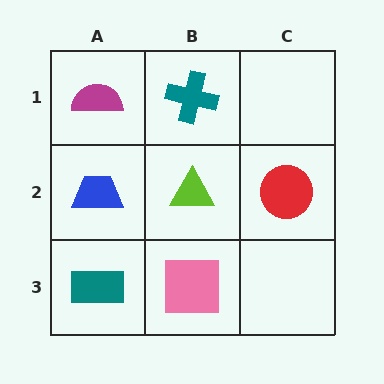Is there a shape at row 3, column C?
No, that cell is empty.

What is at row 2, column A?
A blue trapezoid.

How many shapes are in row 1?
2 shapes.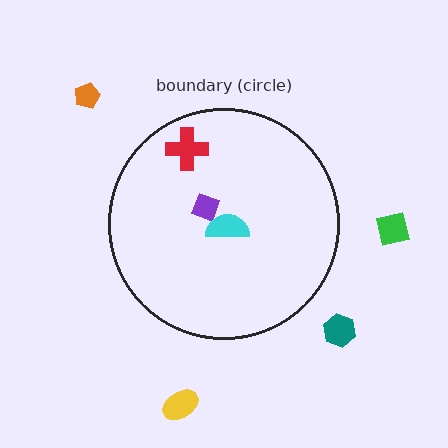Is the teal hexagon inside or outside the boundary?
Outside.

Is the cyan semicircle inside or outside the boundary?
Inside.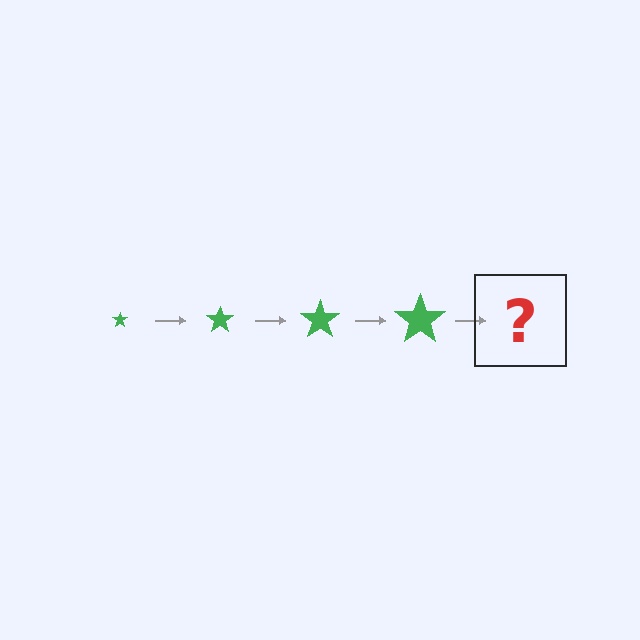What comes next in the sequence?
The next element should be a green star, larger than the previous one.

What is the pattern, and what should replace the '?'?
The pattern is that the star gets progressively larger each step. The '?' should be a green star, larger than the previous one.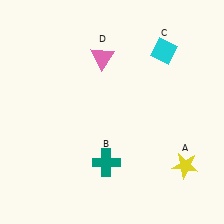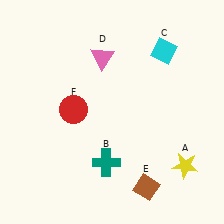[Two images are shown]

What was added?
A brown diamond (E), a red circle (F) were added in Image 2.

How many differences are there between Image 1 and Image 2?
There are 2 differences between the two images.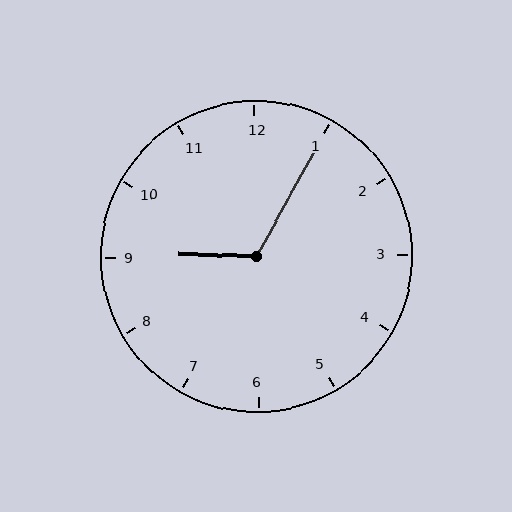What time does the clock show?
9:05.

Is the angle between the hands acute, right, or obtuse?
It is obtuse.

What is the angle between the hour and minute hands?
Approximately 118 degrees.